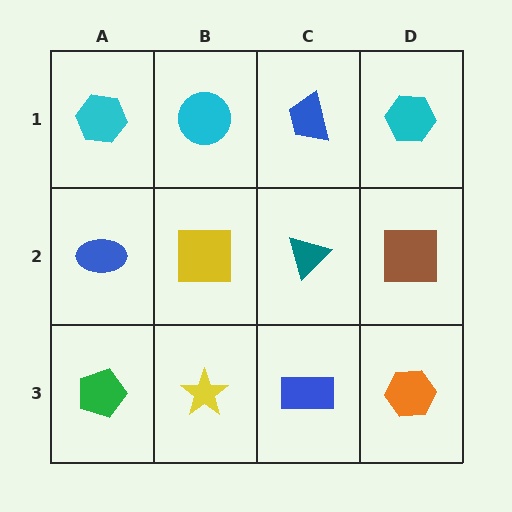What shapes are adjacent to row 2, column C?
A blue trapezoid (row 1, column C), a blue rectangle (row 3, column C), a yellow square (row 2, column B), a brown square (row 2, column D).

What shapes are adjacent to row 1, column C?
A teal triangle (row 2, column C), a cyan circle (row 1, column B), a cyan hexagon (row 1, column D).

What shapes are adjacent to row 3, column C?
A teal triangle (row 2, column C), a yellow star (row 3, column B), an orange hexagon (row 3, column D).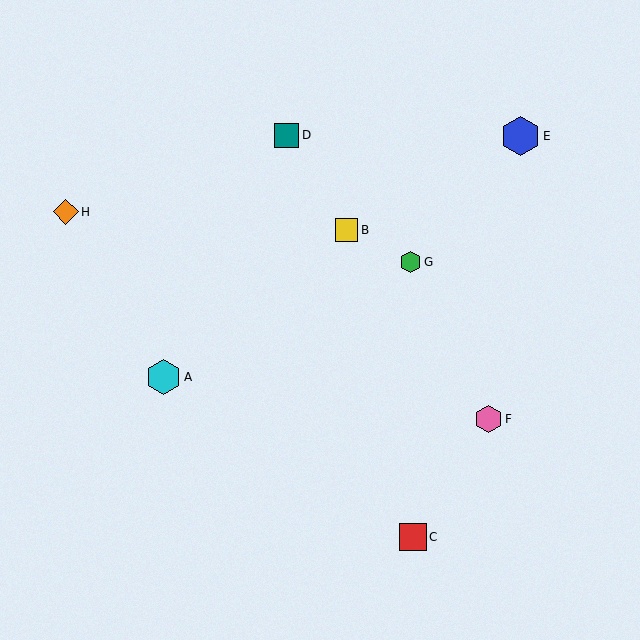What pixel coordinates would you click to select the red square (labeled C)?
Click at (413, 537) to select the red square C.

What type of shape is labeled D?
Shape D is a teal square.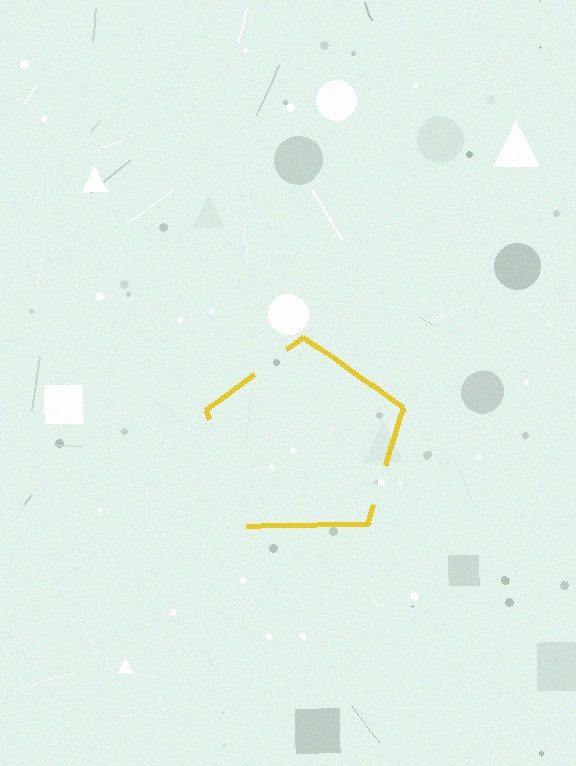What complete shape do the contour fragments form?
The contour fragments form a pentagon.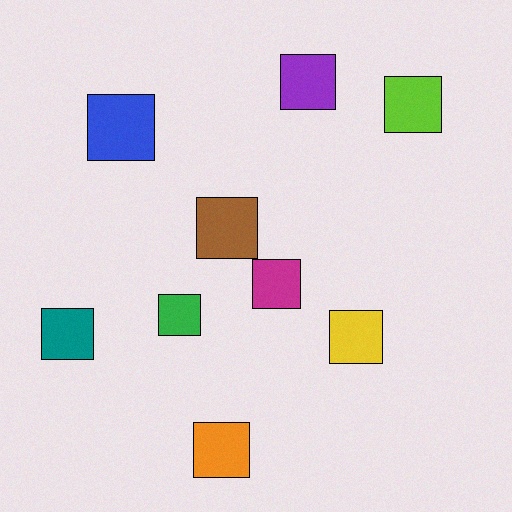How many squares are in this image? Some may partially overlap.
There are 9 squares.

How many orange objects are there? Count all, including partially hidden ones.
There is 1 orange object.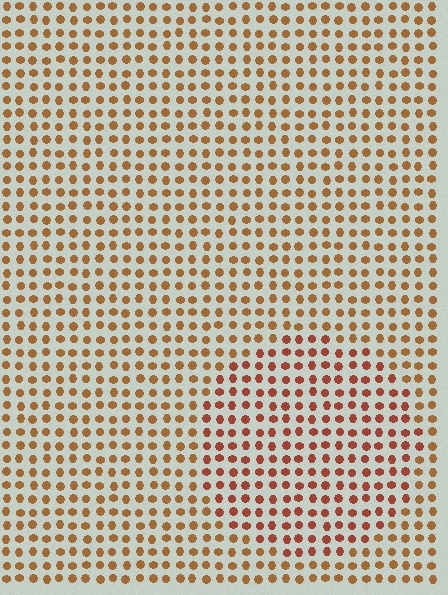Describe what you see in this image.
The image is filled with small brown elements in a uniform arrangement. A circle-shaped region is visible where the elements are tinted to a slightly different hue, forming a subtle color boundary.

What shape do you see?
I see a circle.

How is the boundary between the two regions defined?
The boundary is defined purely by a slight shift in hue (about 22 degrees). Spacing, size, and orientation are identical on both sides.